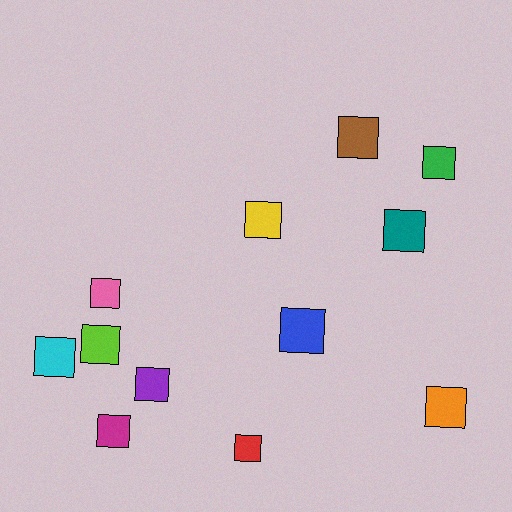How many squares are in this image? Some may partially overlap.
There are 12 squares.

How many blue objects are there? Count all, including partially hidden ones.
There is 1 blue object.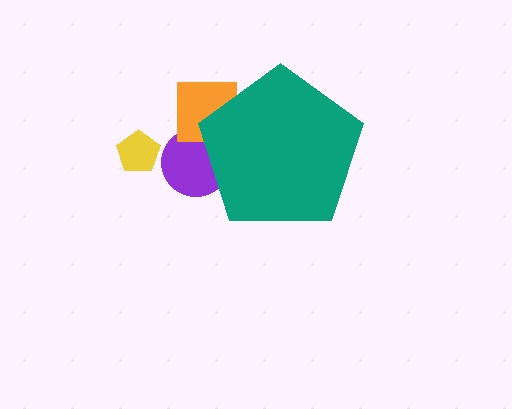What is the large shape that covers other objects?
A teal pentagon.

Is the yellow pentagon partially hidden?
No, the yellow pentagon is fully visible.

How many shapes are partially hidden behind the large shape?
2 shapes are partially hidden.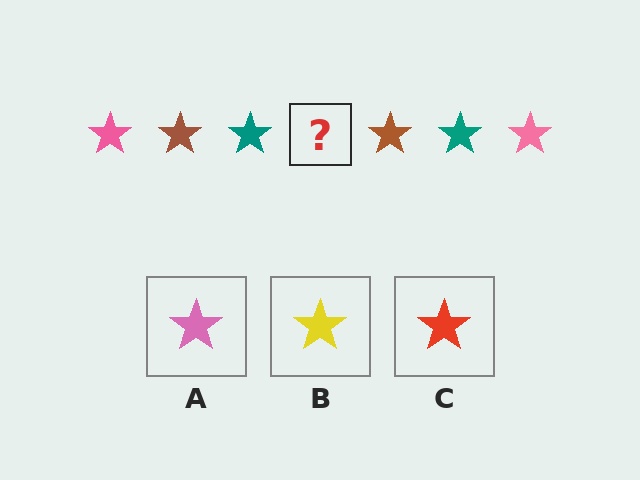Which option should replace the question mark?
Option A.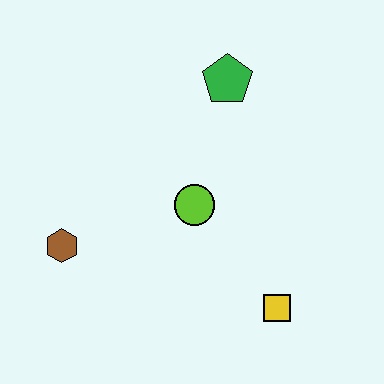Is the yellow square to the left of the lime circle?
No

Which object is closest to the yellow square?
The lime circle is closest to the yellow square.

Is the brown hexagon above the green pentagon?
No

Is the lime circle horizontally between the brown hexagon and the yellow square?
Yes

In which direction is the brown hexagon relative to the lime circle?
The brown hexagon is to the left of the lime circle.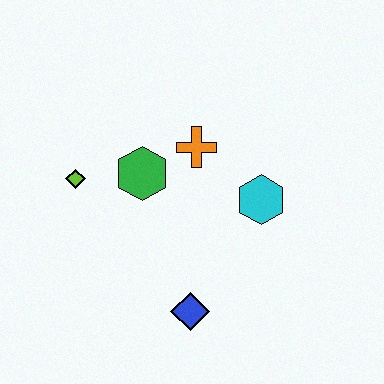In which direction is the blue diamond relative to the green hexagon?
The blue diamond is below the green hexagon.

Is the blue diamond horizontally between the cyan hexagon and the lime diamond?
Yes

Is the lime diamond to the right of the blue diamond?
No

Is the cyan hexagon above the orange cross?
No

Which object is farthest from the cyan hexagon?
The lime diamond is farthest from the cyan hexagon.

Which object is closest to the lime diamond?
The green hexagon is closest to the lime diamond.